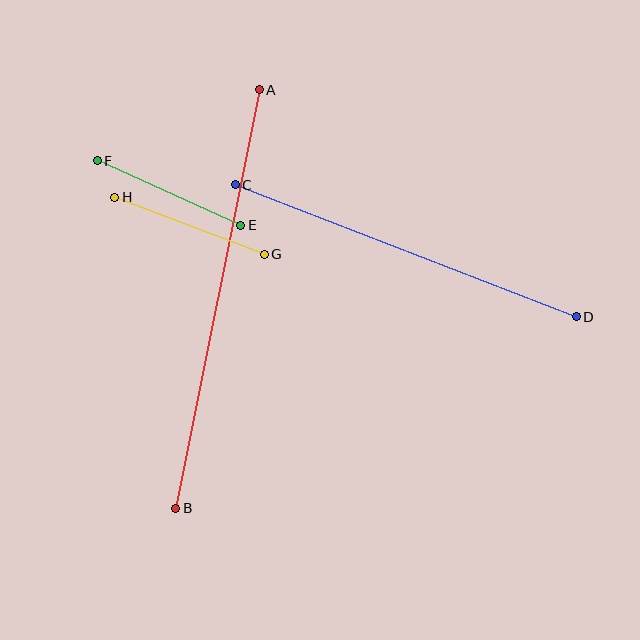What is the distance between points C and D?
The distance is approximately 366 pixels.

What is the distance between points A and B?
The distance is approximately 427 pixels.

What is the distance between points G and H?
The distance is approximately 160 pixels.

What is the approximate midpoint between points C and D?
The midpoint is at approximately (406, 251) pixels.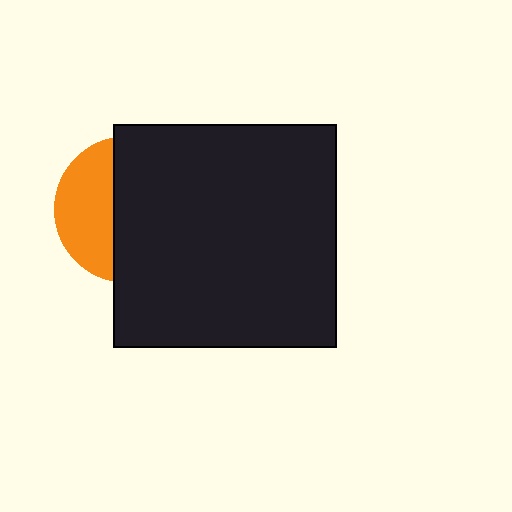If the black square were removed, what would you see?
You would see the complete orange circle.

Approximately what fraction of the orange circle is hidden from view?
Roughly 62% of the orange circle is hidden behind the black square.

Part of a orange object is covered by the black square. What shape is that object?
It is a circle.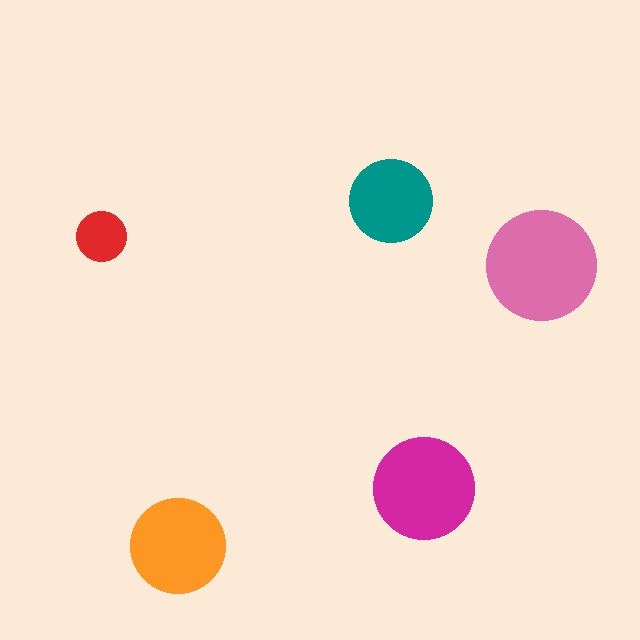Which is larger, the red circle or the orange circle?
The orange one.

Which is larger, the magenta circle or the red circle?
The magenta one.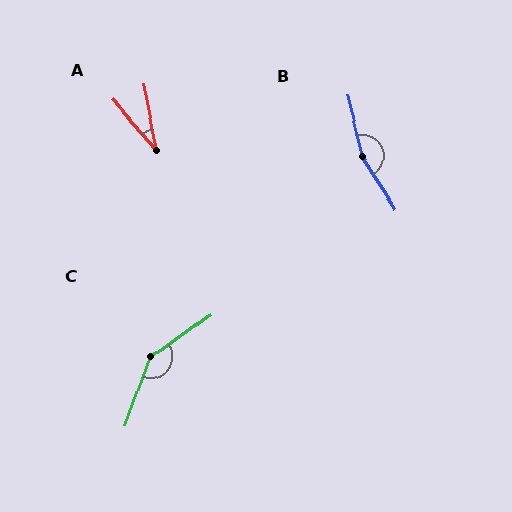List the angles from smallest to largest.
A (30°), C (145°), B (161°).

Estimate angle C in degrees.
Approximately 145 degrees.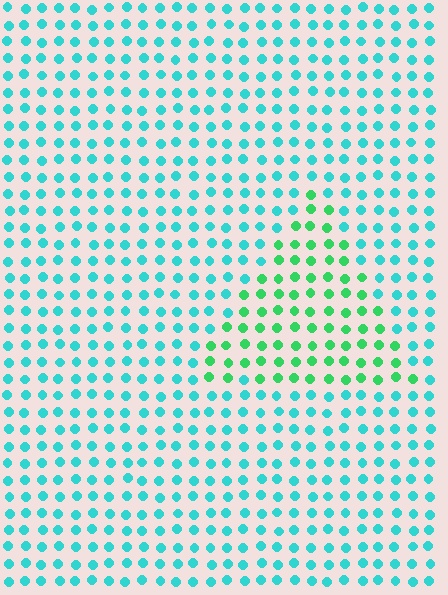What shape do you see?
I see a triangle.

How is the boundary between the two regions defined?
The boundary is defined purely by a slight shift in hue (about 41 degrees). Spacing, size, and orientation are identical on both sides.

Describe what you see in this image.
The image is filled with small cyan elements in a uniform arrangement. A triangle-shaped region is visible where the elements are tinted to a slightly different hue, forming a subtle color boundary.